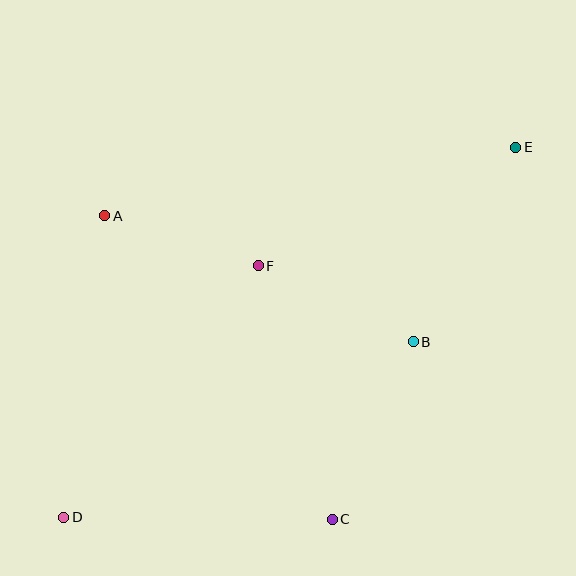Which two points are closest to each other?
Points A and F are closest to each other.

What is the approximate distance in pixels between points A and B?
The distance between A and B is approximately 333 pixels.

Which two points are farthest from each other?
Points D and E are farthest from each other.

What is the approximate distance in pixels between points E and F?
The distance between E and F is approximately 283 pixels.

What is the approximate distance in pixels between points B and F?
The distance between B and F is approximately 173 pixels.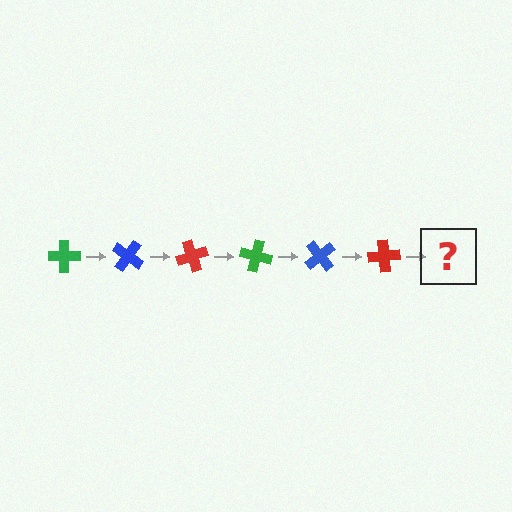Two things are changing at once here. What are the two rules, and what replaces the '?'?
The two rules are that it rotates 35 degrees each step and the color cycles through green, blue, and red. The '?' should be a green cross, rotated 210 degrees from the start.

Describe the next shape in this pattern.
It should be a green cross, rotated 210 degrees from the start.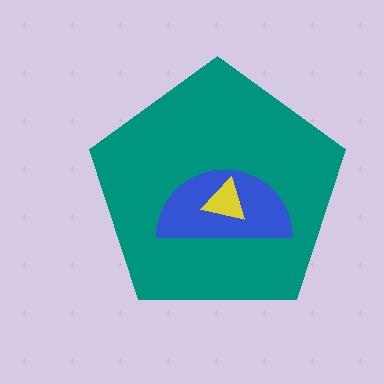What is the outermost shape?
The teal pentagon.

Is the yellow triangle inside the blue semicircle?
Yes.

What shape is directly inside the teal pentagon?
The blue semicircle.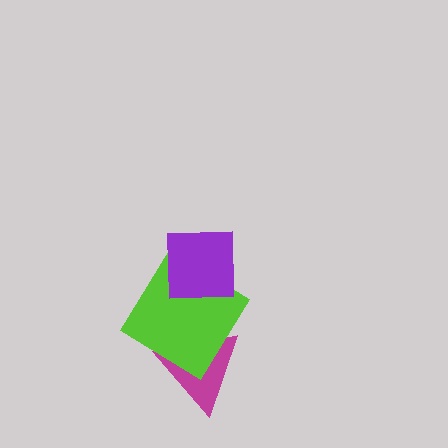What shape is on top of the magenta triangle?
The lime diamond is on top of the magenta triangle.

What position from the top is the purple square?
The purple square is 1st from the top.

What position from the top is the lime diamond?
The lime diamond is 2nd from the top.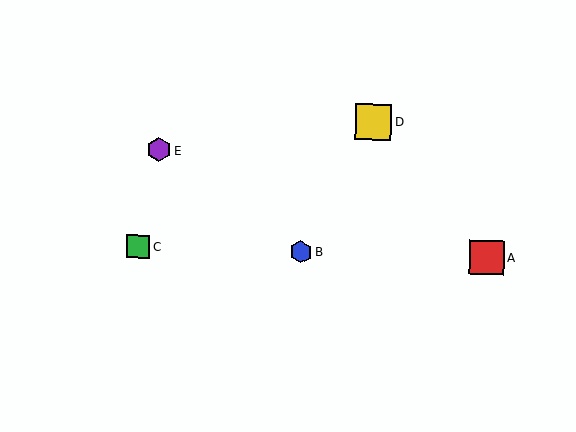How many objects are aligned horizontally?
3 objects (A, B, C) are aligned horizontally.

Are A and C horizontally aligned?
Yes, both are at y≈257.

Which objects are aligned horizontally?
Objects A, B, C are aligned horizontally.